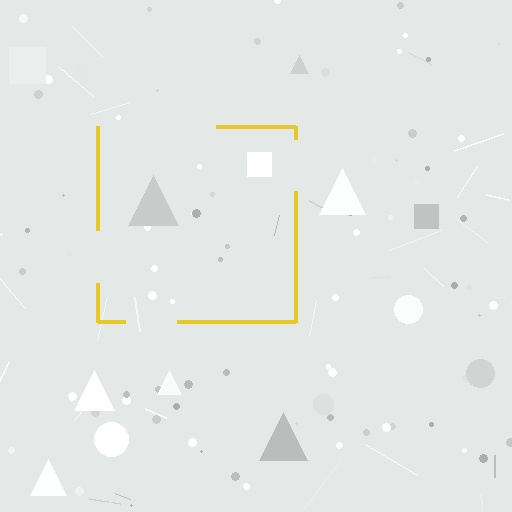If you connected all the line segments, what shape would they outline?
They would outline a square.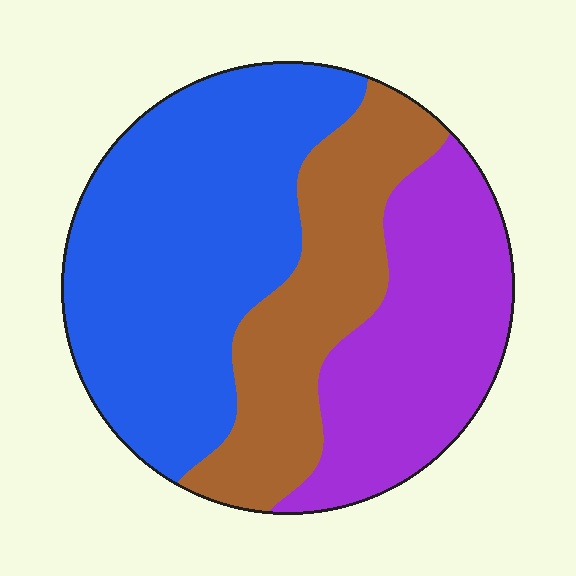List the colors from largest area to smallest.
From largest to smallest: blue, purple, brown.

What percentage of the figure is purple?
Purple covers around 30% of the figure.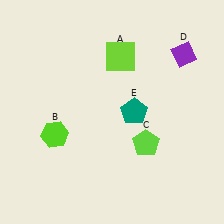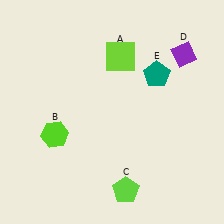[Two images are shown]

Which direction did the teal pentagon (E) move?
The teal pentagon (E) moved up.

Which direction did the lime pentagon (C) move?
The lime pentagon (C) moved down.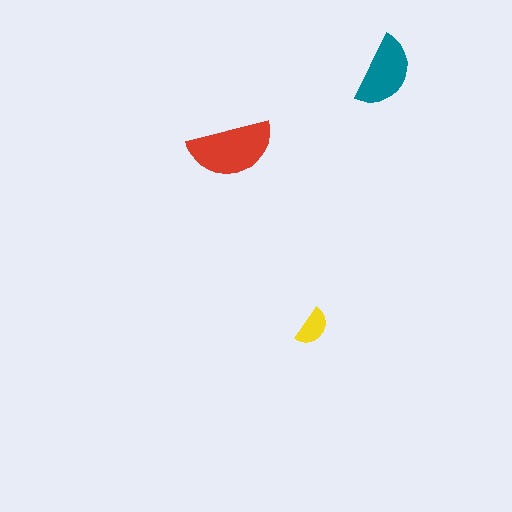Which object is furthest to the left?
The red semicircle is leftmost.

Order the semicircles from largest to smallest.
the red one, the teal one, the yellow one.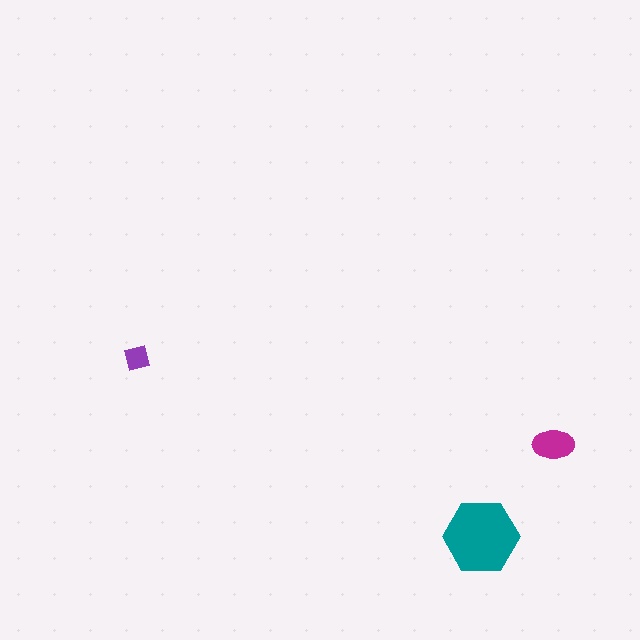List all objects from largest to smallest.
The teal hexagon, the magenta ellipse, the purple square.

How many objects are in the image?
There are 3 objects in the image.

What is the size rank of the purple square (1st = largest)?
3rd.